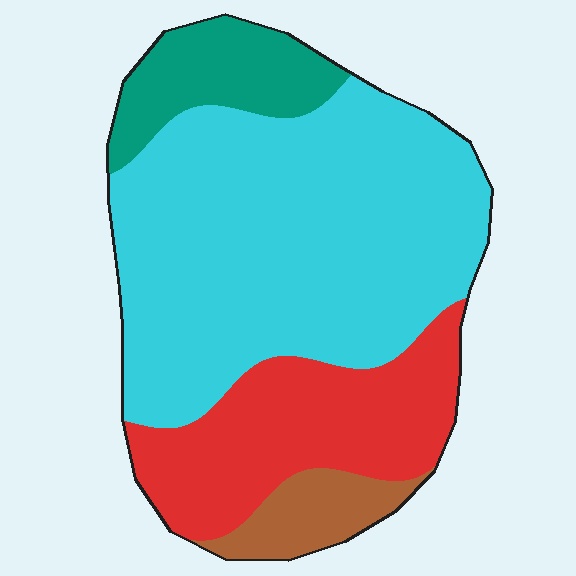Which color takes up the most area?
Cyan, at roughly 55%.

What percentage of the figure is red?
Red covers 24% of the figure.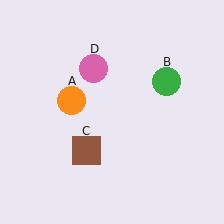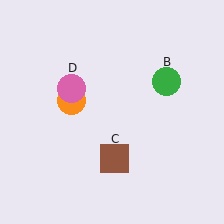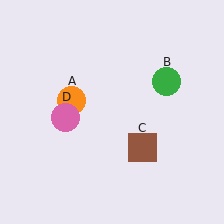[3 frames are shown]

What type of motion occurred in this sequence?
The brown square (object C), pink circle (object D) rotated counterclockwise around the center of the scene.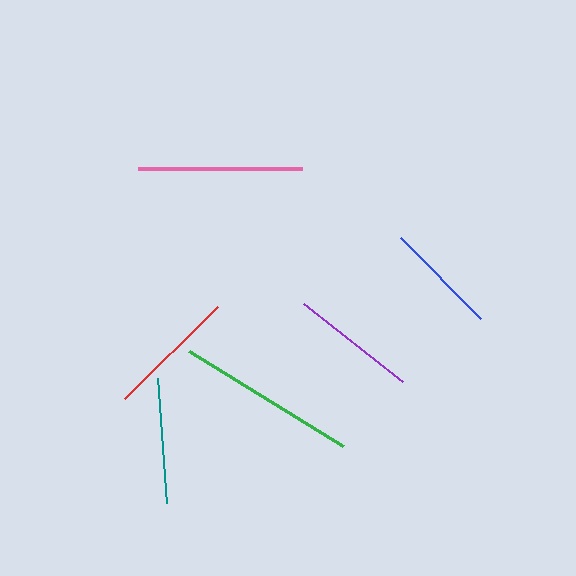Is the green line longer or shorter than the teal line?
The green line is longer than the teal line.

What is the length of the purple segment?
The purple segment is approximately 126 pixels long.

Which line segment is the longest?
The green line is the longest at approximately 181 pixels.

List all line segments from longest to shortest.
From longest to shortest: green, pink, red, purple, teal, blue.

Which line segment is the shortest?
The blue line is the shortest at approximately 114 pixels.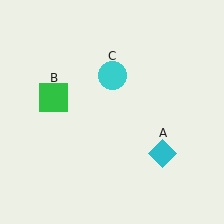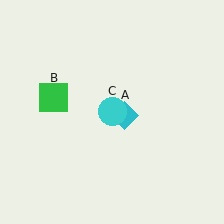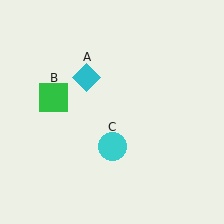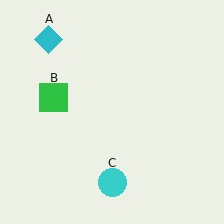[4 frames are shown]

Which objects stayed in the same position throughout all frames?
Green square (object B) remained stationary.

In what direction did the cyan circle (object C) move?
The cyan circle (object C) moved down.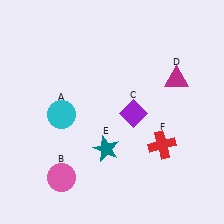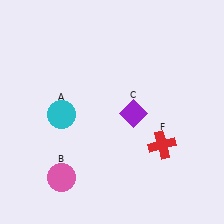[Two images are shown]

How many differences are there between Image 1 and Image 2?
There are 2 differences between the two images.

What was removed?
The teal star (E), the magenta triangle (D) were removed in Image 2.